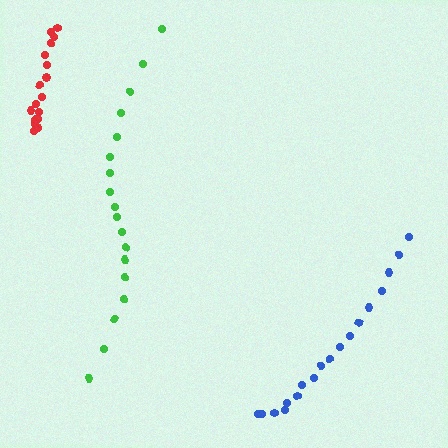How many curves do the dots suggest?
There are 3 distinct paths.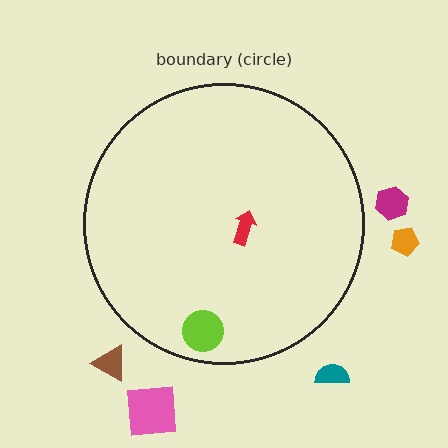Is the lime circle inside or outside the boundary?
Inside.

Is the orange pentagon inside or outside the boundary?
Outside.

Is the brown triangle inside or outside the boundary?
Outside.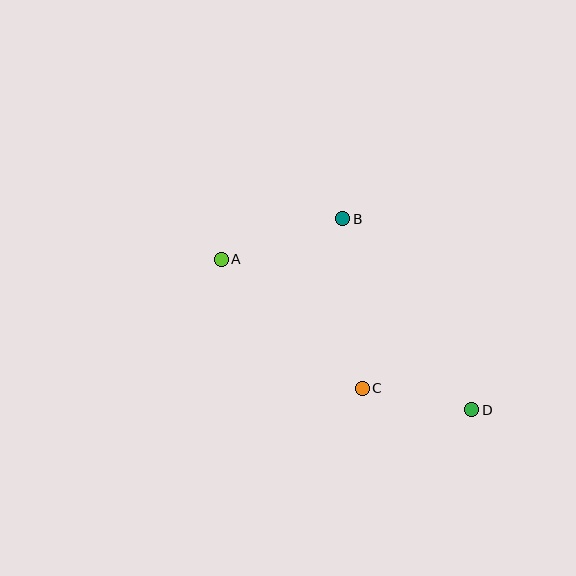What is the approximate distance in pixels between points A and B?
The distance between A and B is approximately 128 pixels.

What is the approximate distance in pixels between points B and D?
The distance between B and D is approximately 230 pixels.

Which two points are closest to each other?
Points C and D are closest to each other.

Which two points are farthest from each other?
Points A and D are farthest from each other.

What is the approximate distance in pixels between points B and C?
The distance between B and C is approximately 170 pixels.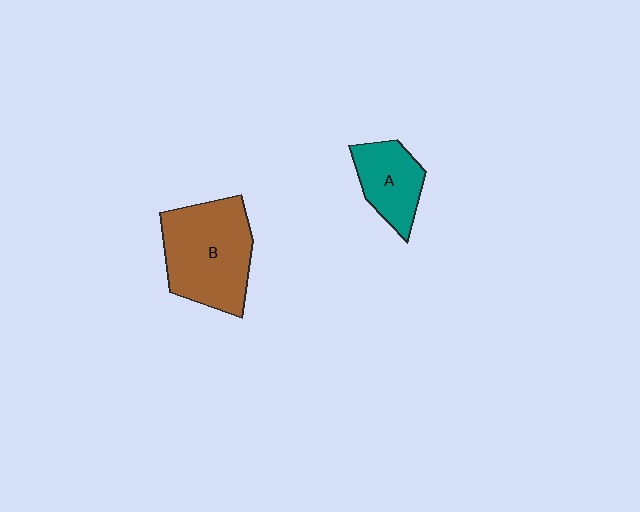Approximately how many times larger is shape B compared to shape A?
Approximately 1.8 times.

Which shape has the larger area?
Shape B (brown).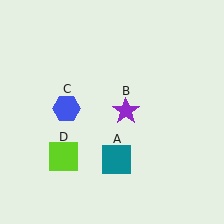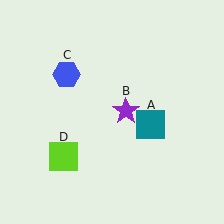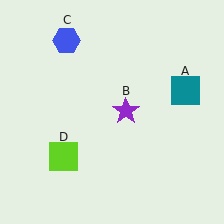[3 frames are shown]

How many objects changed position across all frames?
2 objects changed position: teal square (object A), blue hexagon (object C).